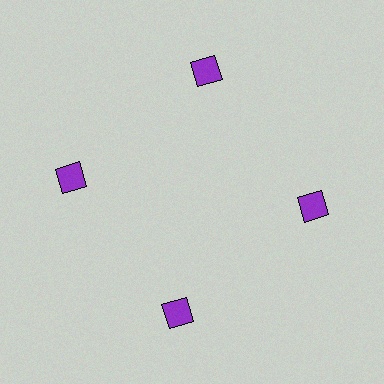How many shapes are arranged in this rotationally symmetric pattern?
There are 4 shapes, arranged in 4 groups of 1.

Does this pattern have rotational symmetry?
Yes, this pattern has 4-fold rotational symmetry. It looks the same after rotating 90 degrees around the center.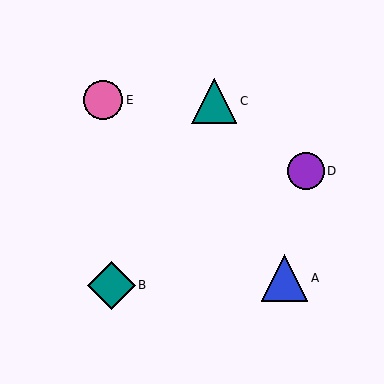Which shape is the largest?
The teal diamond (labeled B) is the largest.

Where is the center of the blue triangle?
The center of the blue triangle is at (285, 278).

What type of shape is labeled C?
Shape C is a teal triangle.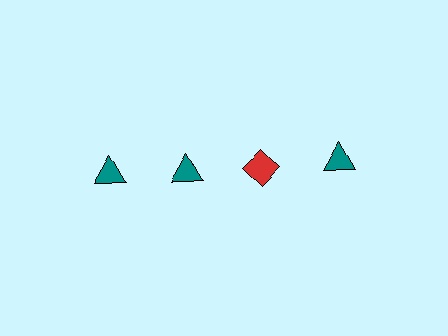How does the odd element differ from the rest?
It differs in both color (red instead of teal) and shape (diamond instead of triangle).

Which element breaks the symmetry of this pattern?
The red diamond in the top row, center column breaks the symmetry. All other shapes are teal triangles.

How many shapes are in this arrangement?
There are 4 shapes arranged in a grid pattern.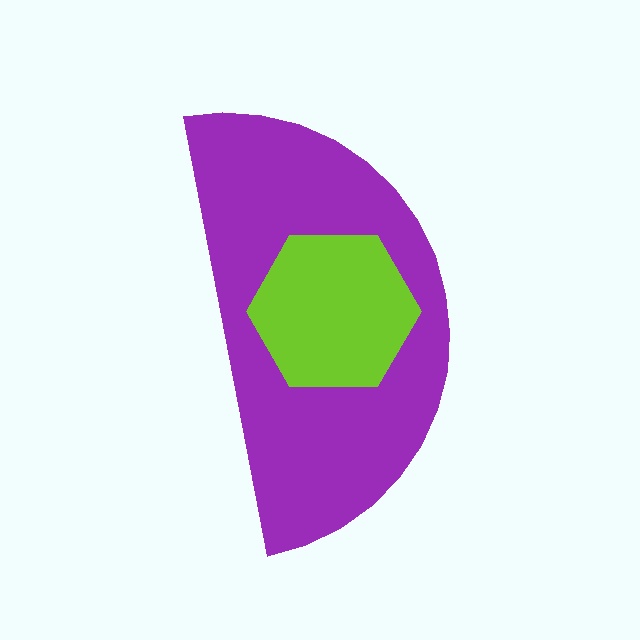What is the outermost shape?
The purple semicircle.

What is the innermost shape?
The lime hexagon.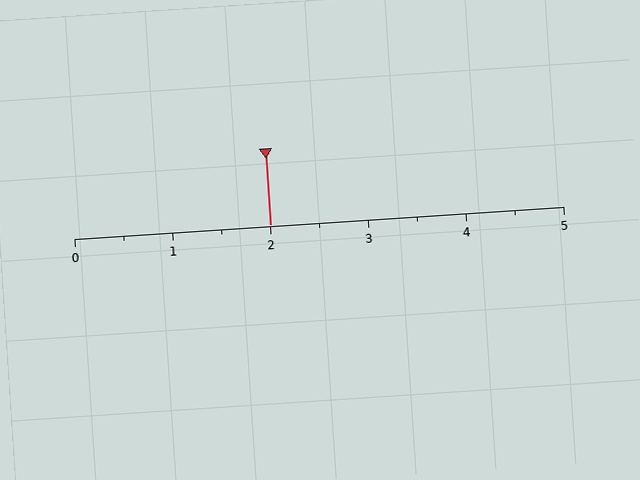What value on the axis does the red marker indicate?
The marker indicates approximately 2.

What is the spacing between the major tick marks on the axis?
The major ticks are spaced 1 apart.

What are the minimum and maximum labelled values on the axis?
The axis runs from 0 to 5.